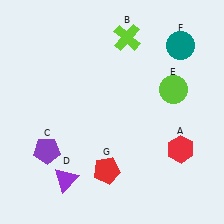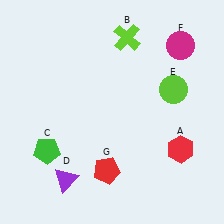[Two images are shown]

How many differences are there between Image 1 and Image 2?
There are 2 differences between the two images.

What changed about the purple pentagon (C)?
In Image 1, C is purple. In Image 2, it changed to green.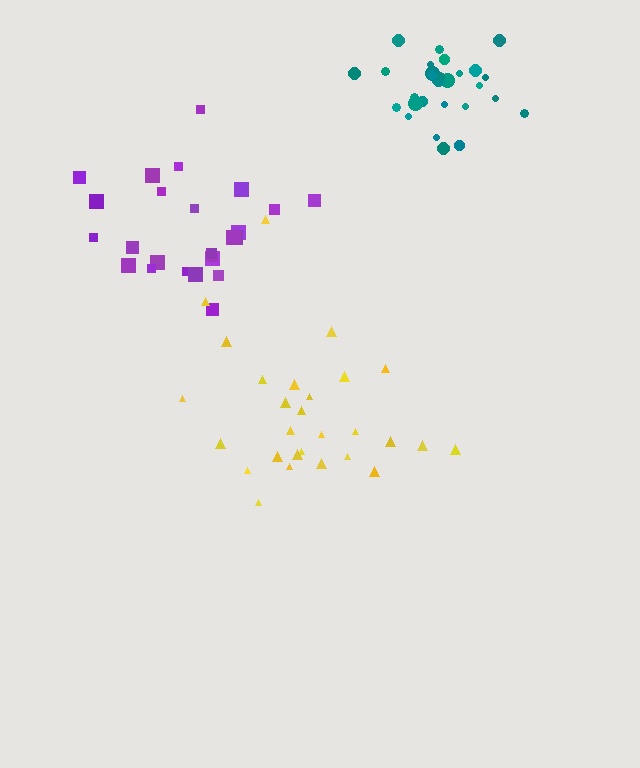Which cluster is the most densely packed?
Teal.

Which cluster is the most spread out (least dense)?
Purple.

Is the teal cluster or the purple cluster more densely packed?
Teal.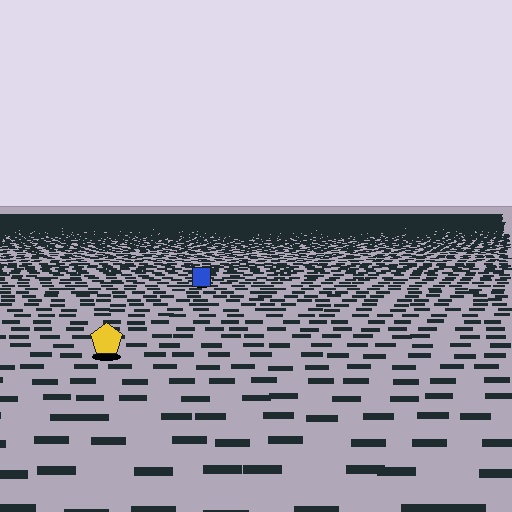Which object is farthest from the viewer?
The blue square is farthest from the viewer. It appears smaller and the ground texture around it is denser.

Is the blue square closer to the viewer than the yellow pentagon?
No. The yellow pentagon is closer — you can tell from the texture gradient: the ground texture is coarser near it.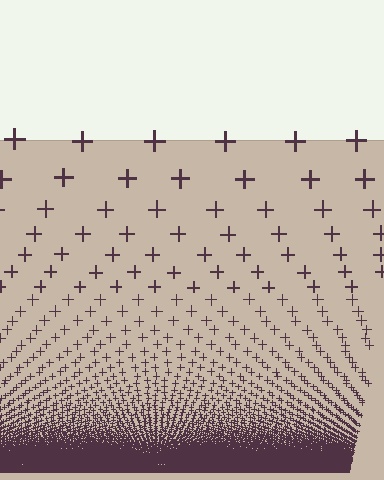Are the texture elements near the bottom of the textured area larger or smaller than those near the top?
Smaller. The gradient is inverted — elements near the bottom are smaller and denser.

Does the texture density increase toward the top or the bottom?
Density increases toward the bottom.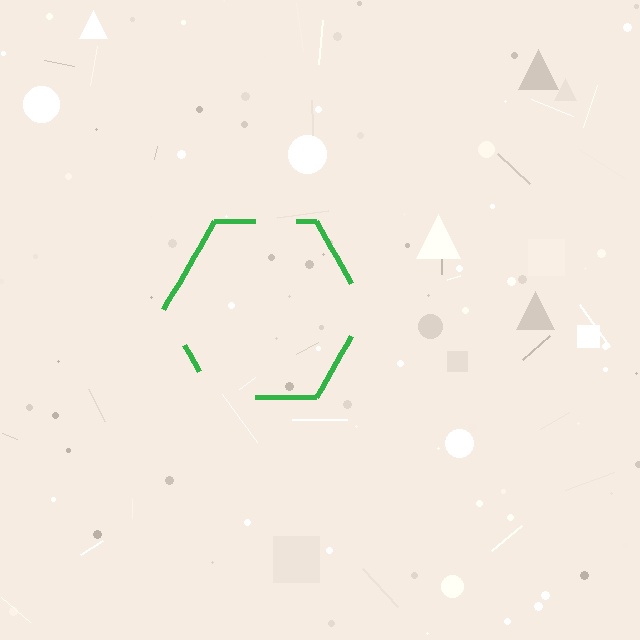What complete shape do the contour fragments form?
The contour fragments form a hexagon.